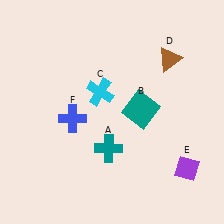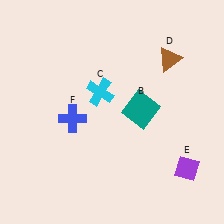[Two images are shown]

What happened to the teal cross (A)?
The teal cross (A) was removed in Image 2. It was in the bottom-left area of Image 1.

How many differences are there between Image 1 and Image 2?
There is 1 difference between the two images.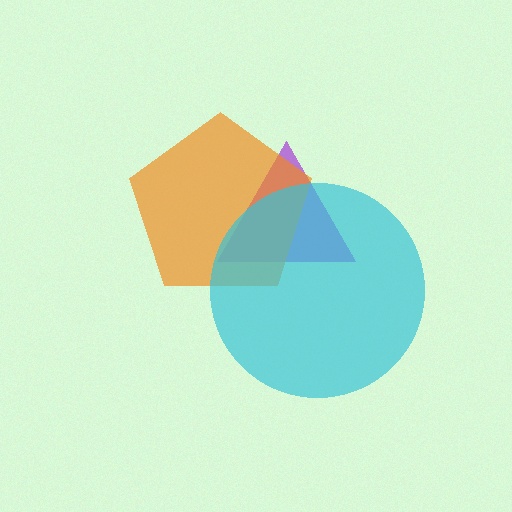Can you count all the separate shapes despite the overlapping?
Yes, there are 3 separate shapes.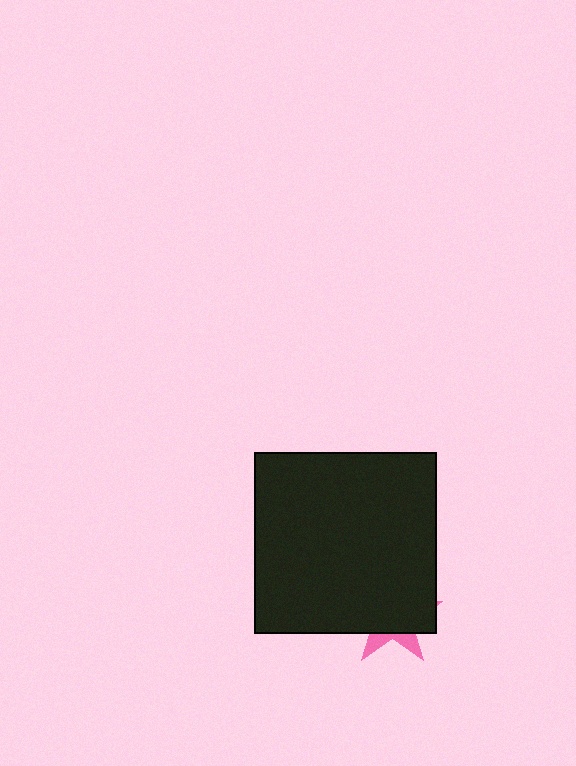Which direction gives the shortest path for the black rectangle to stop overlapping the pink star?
Moving up gives the shortest separation.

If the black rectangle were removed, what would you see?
You would see the complete pink star.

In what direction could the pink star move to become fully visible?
The pink star could move down. That would shift it out from behind the black rectangle entirely.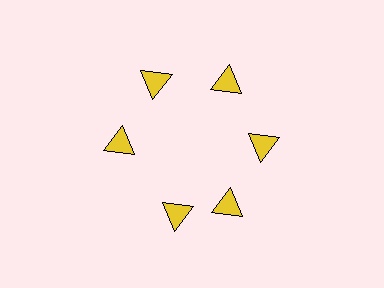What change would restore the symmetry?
The symmetry would be restored by rotating it back into even spacing with its neighbors so that all 6 triangles sit at equal angles and equal distance from the center.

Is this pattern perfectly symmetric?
No. The 6 yellow triangles are arranged in a ring, but one element near the 7 o'clock position is rotated out of alignment along the ring, breaking the 6-fold rotational symmetry.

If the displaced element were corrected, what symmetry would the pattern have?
It would have 6-fold rotational symmetry — the pattern would map onto itself every 60 degrees.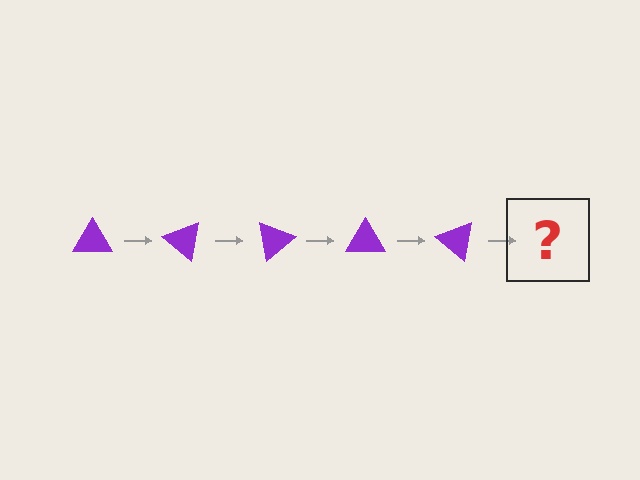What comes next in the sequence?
The next element should be a purple triangle rotated 200 degrees.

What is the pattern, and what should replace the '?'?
The pattern is that the triangle rotates 40 degrees each step. The '?' should be a purple triangle rotated 200 degrees.